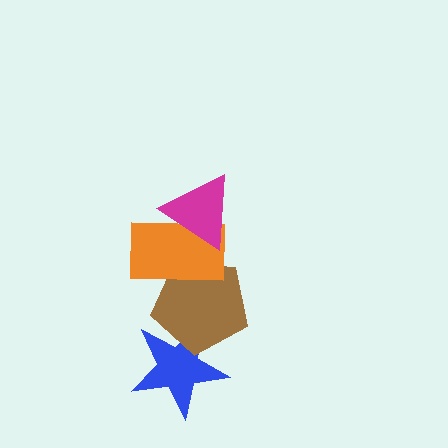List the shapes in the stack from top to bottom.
From top to bottom: the magenta triangle, the orange rectangle, the brown pentagon, the blue star.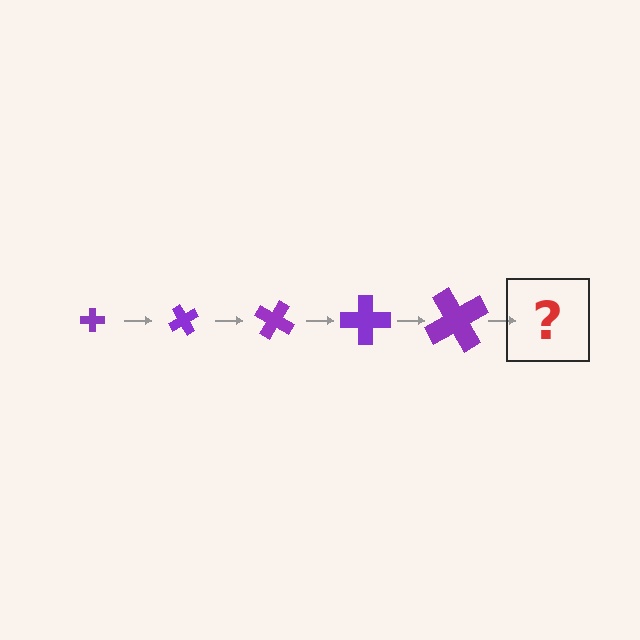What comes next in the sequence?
The next element should be a cross, larger than the previous one and rotated 300 degrees from the start.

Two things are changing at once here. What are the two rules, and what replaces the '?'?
The two rules are that the cross grows larger each step and it rotates 60 degrees each step. The '?' should be a cross, larger than the previous one and rotated 300 degrees from the start.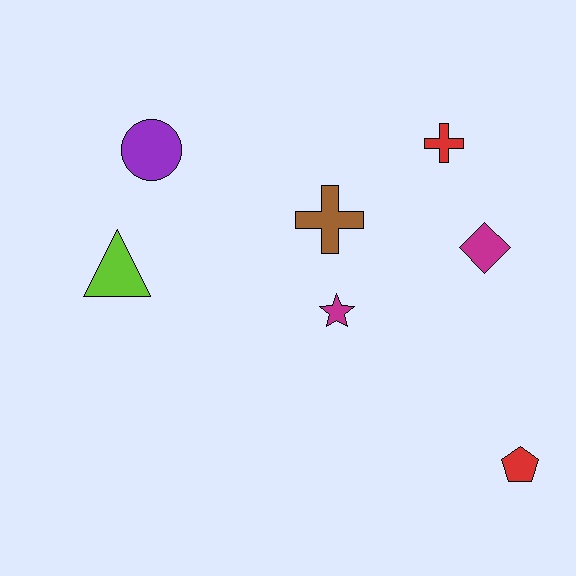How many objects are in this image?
There are 7 objects.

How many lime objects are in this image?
There is 1 lime object.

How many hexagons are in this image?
There are no hexagons.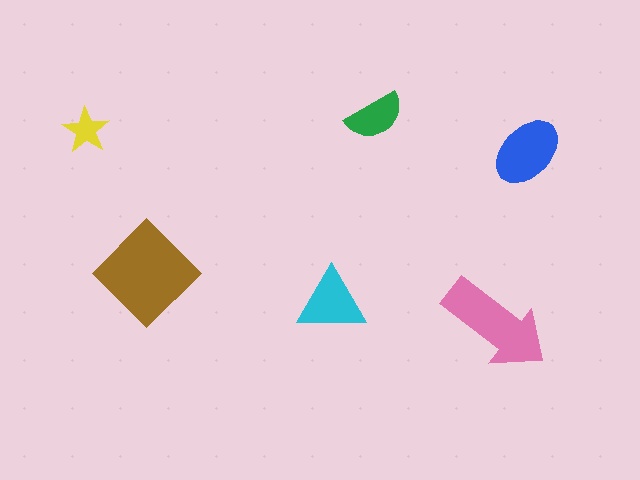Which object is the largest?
The brown diamond.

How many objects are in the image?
There are 6 objects in the image.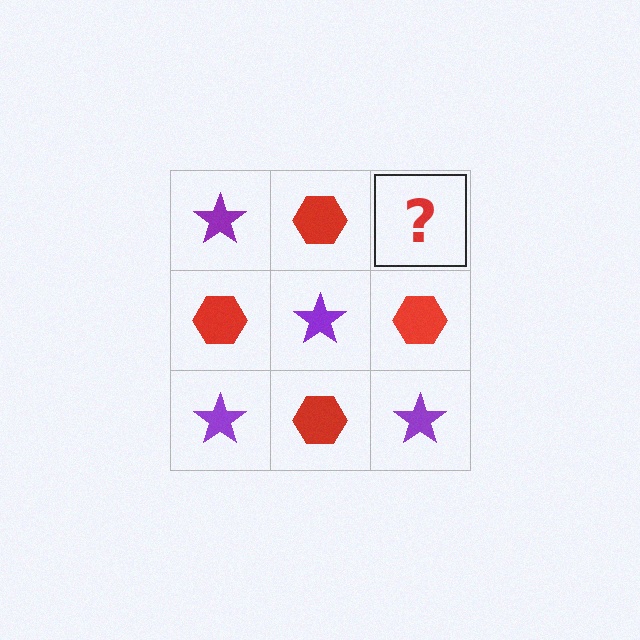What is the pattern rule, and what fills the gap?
The rule is that it alternates purple star and red hexagon in a checkerboard pattern. The gap should be filled with a purple star.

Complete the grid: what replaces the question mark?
The question mark should be replaced with a purple star.